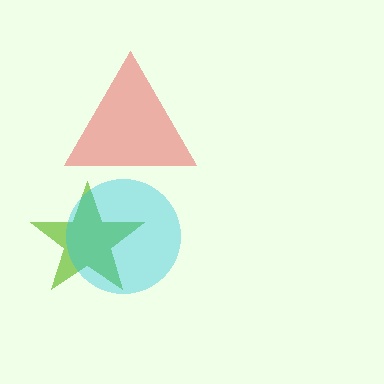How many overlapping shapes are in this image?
There are 3 overlapping shapes in the image.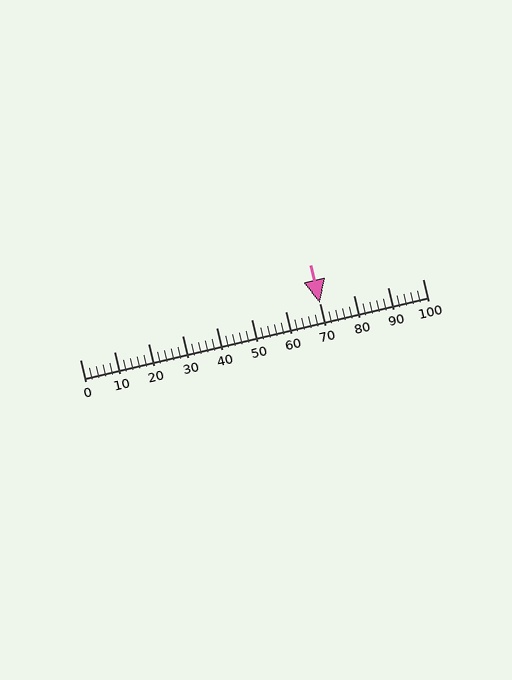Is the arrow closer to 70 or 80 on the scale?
The arrow is closer to 70.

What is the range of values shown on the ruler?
The ruler shows values from 0 to 100.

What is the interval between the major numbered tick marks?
The major tick marks are spaced 10 units apart.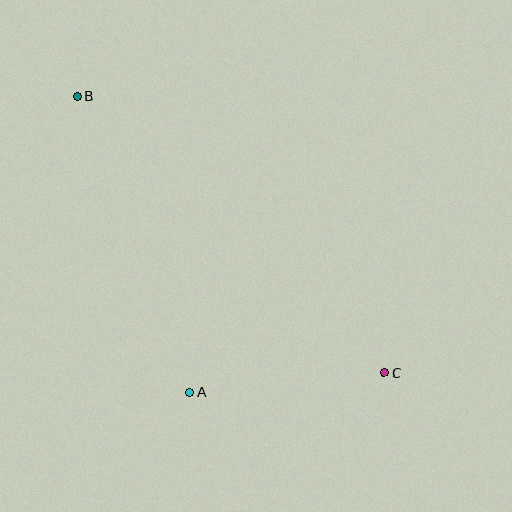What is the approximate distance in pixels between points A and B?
The distance between A and B is approximately 316 pixels.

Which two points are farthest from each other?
Points B and C are farthest from each other.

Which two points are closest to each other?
Points A and C are closest to each other.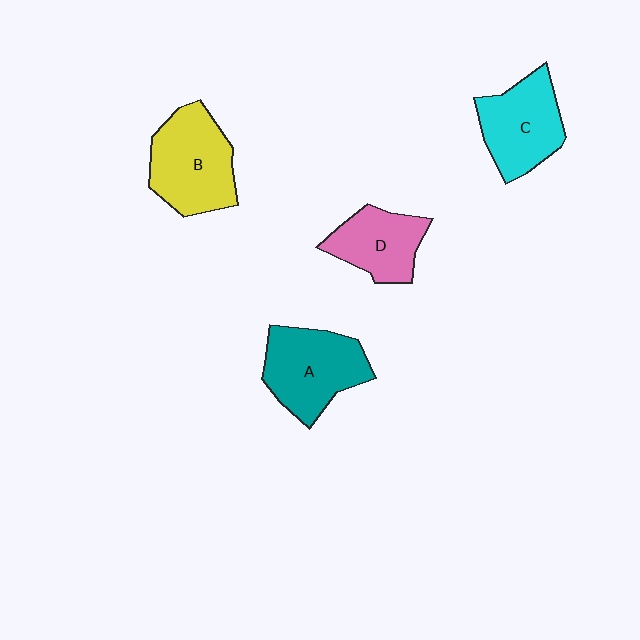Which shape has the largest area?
Shape B (yellow).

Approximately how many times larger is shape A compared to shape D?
Approximately 1.3 times.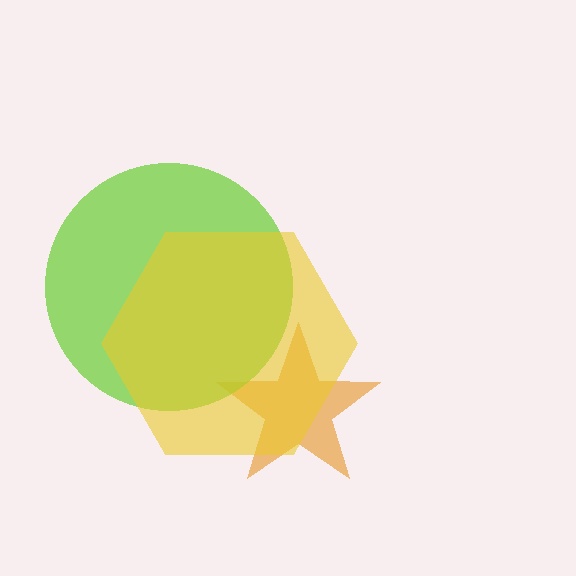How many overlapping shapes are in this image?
There are 3 overlapping shapes in the image.